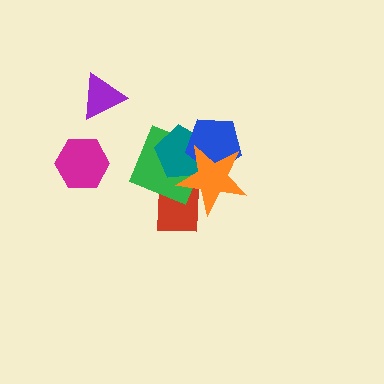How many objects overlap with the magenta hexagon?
0 objects overlap with the magenta hexagon.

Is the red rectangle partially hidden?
Yes, it is partially covered by another shape.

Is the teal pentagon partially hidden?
Yes, it is partially covered by another shape.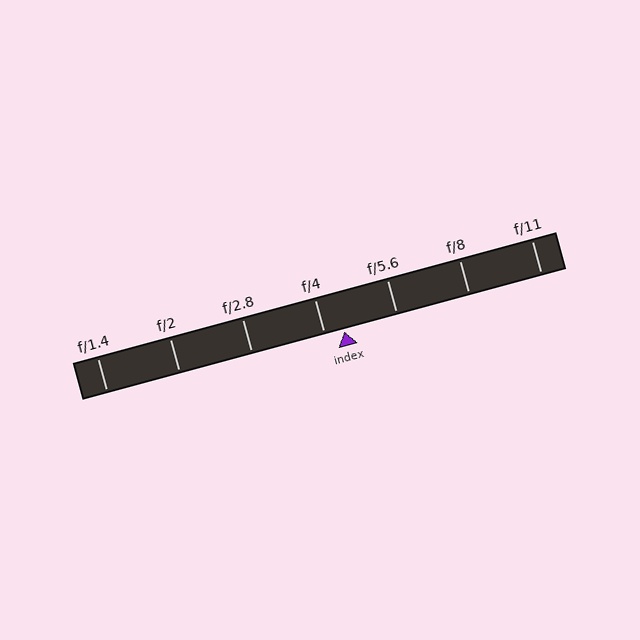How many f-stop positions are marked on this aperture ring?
There are 7 f-stop positions marked.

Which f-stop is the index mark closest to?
The index mark is closest to f/4.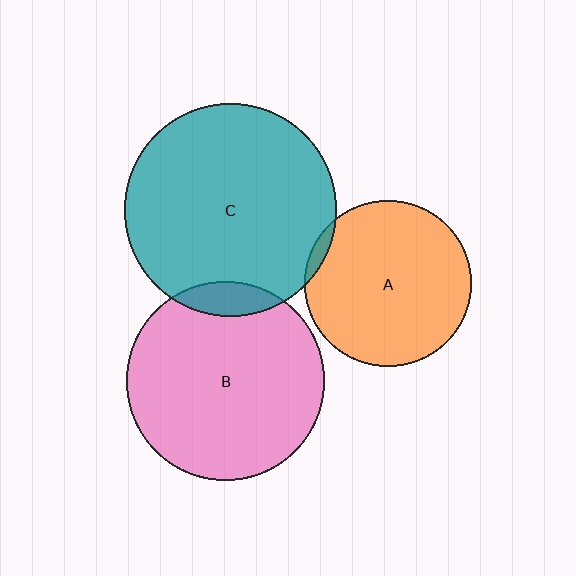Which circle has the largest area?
Circle C (teal).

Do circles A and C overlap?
Yes.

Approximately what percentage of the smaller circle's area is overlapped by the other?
Approximately 5%.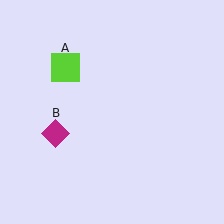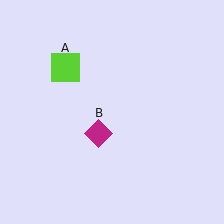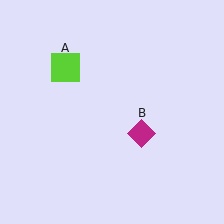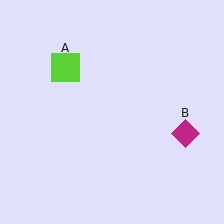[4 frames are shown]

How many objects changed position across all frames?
1 object changed position: magenta diamond (object B).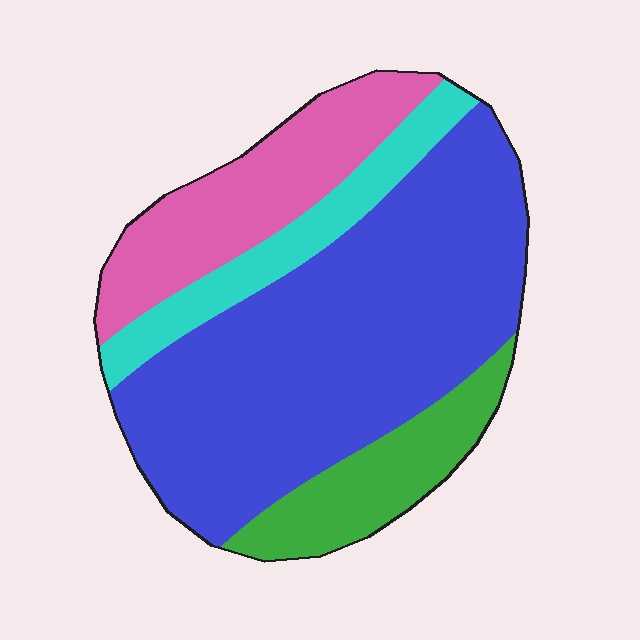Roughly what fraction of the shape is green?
Green covers around 15% of the shape.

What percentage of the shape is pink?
Pink takes up about one fifth (1/5) of the shape.